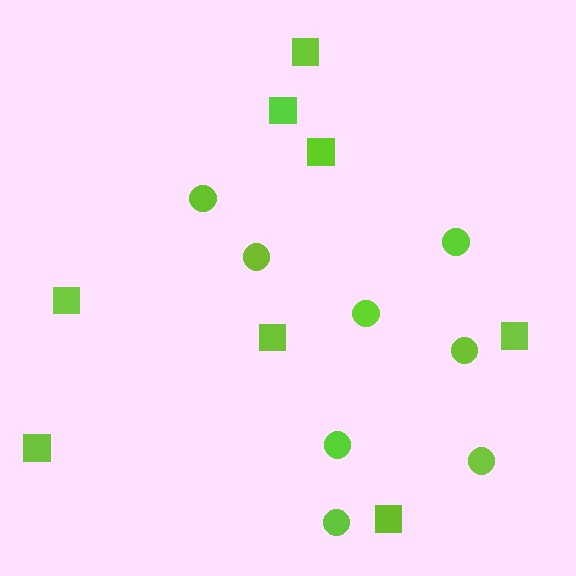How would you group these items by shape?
There are 2 groups: one group of circles (8) and one group of squares (8).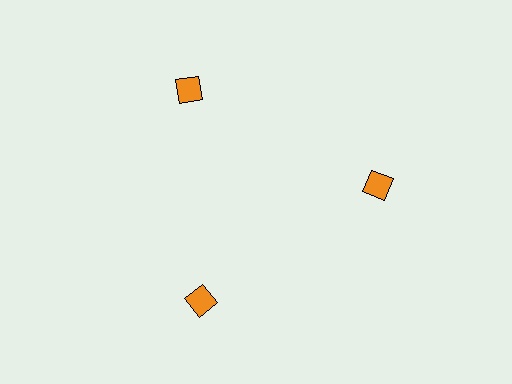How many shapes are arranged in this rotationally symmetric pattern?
There are 3 shapes, arranged in 3 groups of 1.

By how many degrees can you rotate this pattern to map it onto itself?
The pattern maps onto itself every 120 degrees of rotation.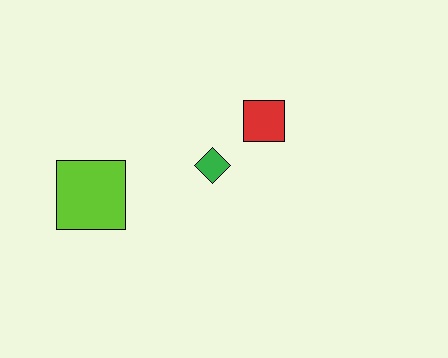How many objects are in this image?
There are 3 objects.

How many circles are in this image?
There are no circles.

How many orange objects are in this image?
There are no orange objects.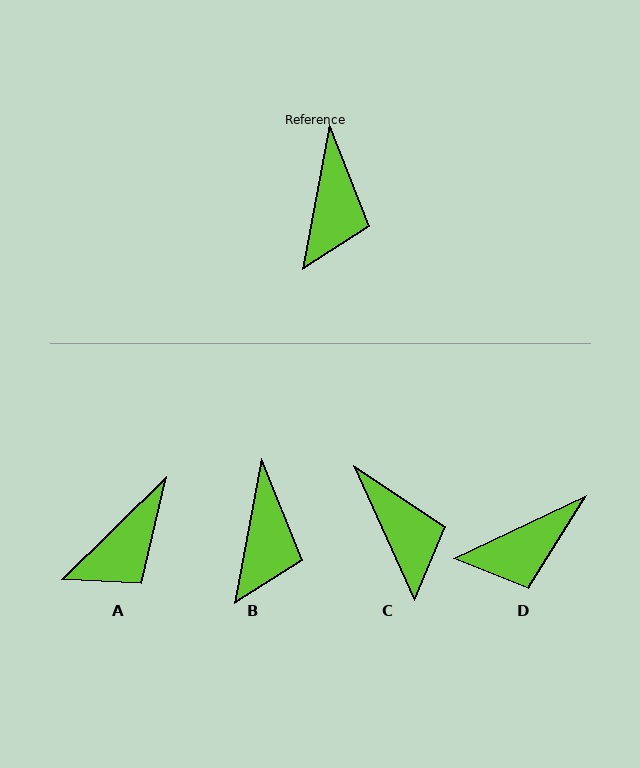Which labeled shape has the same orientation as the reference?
B.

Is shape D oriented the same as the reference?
No, it is off by about 54 degrees.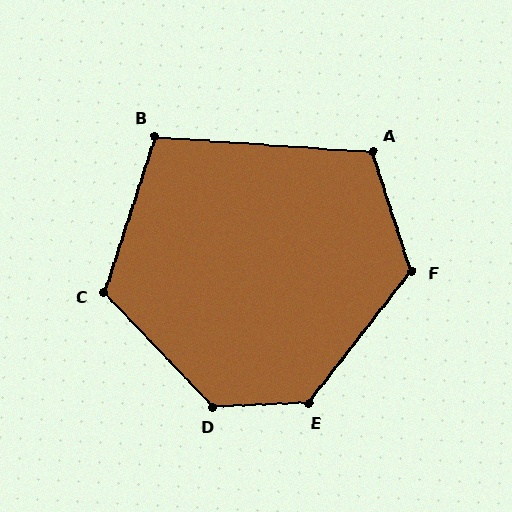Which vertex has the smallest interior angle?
B, at approximately 104 degrees.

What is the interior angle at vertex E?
Approximately 130 degrees (obtuse).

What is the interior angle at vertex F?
Approximately 124 degrees (obtuse).